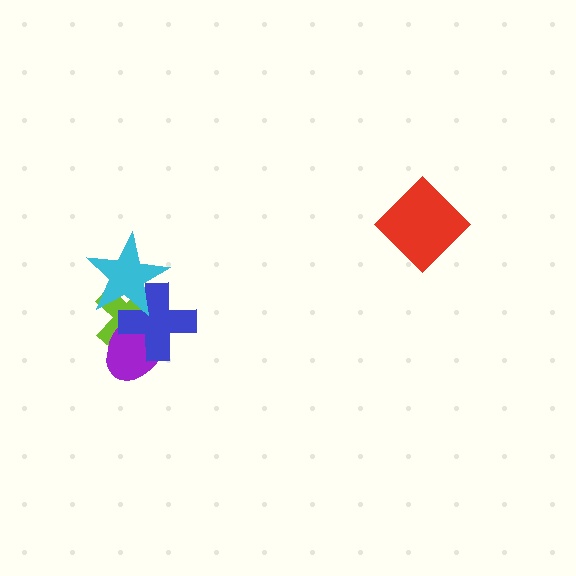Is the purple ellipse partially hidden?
Yes, it is partially covered by another shape.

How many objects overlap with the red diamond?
0 objects overlap with the red diamond.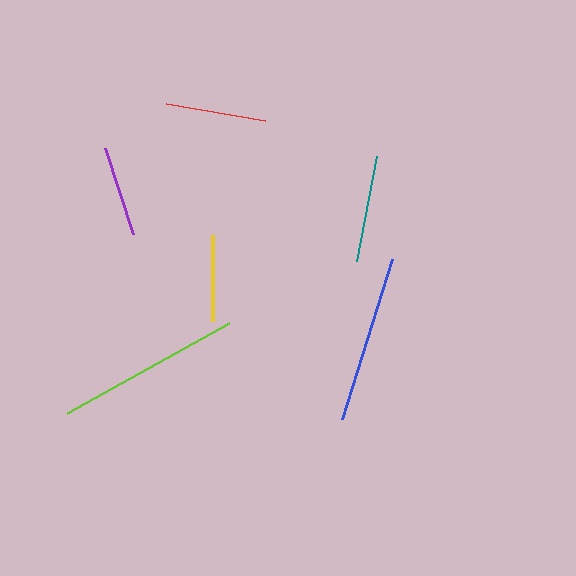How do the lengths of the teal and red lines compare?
The teal and red lines are approximately the same length.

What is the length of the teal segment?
The teal segment is approximately 107 pixels long.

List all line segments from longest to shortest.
From longest to shortest: lime, blue, teal, red, purple, yellow.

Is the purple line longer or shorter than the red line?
The red line is longer than the purple line.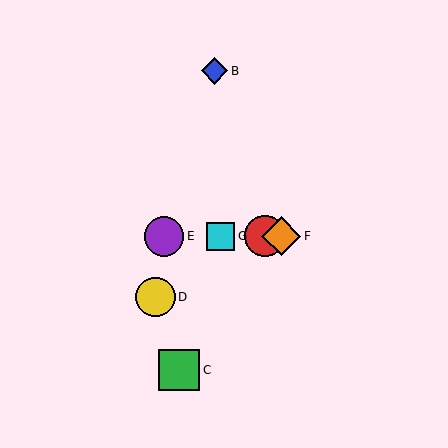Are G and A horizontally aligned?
Yes, both are at y≈236.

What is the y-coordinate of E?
Object E is at y≈236.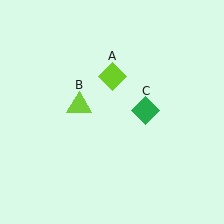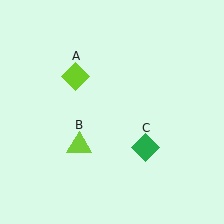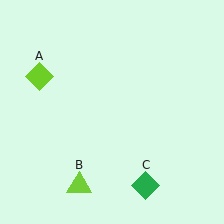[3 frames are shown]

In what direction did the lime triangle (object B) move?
The lime triangle (object B) moved down.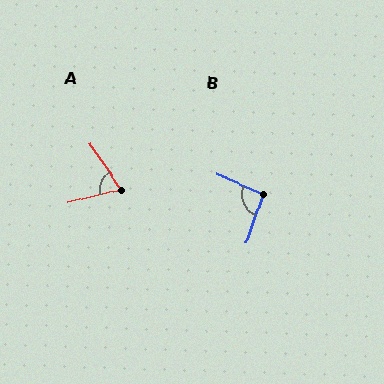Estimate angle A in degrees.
Approximately 69 degrees.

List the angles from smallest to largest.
A (69°), B (95°).